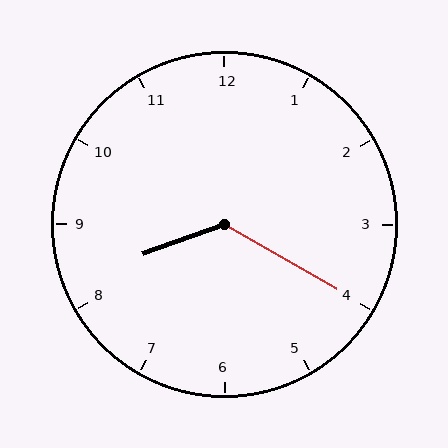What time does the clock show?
8:20.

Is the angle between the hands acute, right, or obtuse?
It is obtuse.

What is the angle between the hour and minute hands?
Approximately 130 degrees.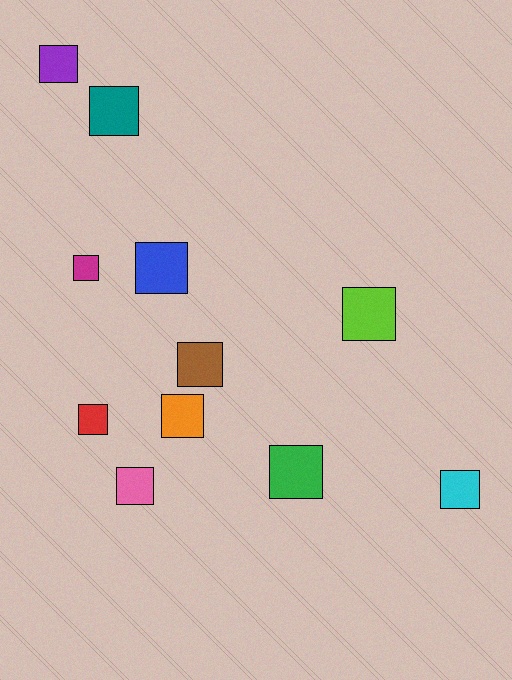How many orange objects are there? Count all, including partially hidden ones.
There is 1 orange object.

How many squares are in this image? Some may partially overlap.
There are 11 squares.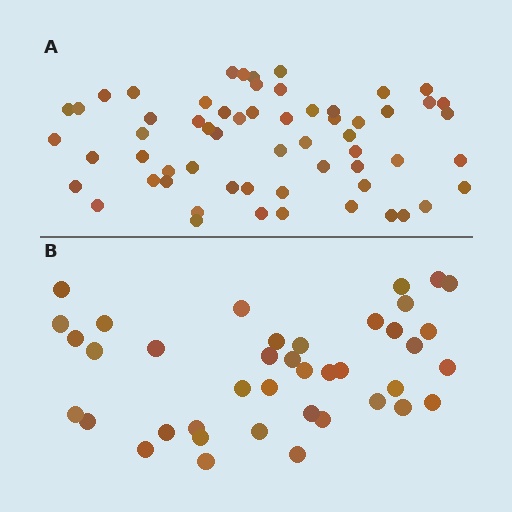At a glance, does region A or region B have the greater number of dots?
Region A (the top region) has more dots.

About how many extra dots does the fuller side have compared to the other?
Region A has approximately 20 more dots than region B.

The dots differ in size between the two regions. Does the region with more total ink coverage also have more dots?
No. Region B has more total ink coverage because its dots are larger, but region A actually contains more individual dots. Total area can be misleading — the number of items is what matters here.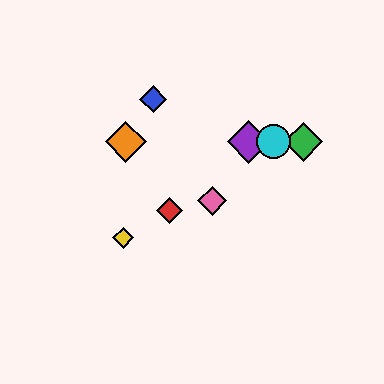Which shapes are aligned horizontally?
The green diamond, the purple diamond, the orange diamond, the cyan circle are aligned horizontally.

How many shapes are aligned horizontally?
4 shapes (the green diamond, the purple diamond, the orange diamond, the cyan circle) are aligned horizontally.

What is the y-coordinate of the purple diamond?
The purple diamond is at y≈142.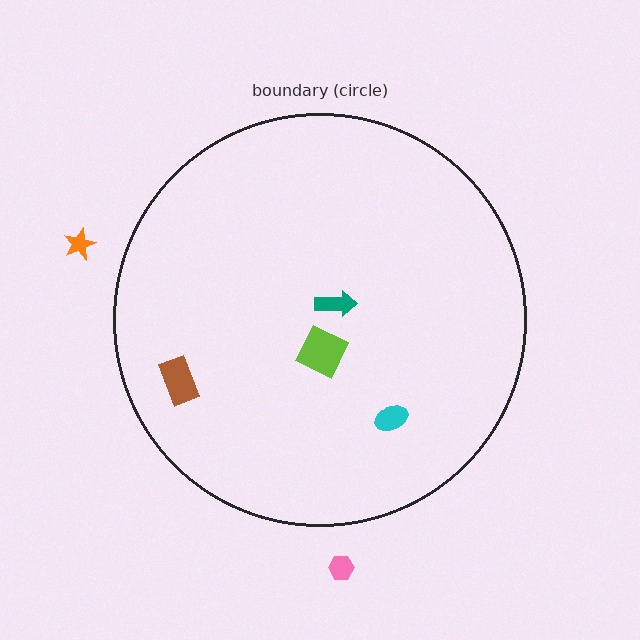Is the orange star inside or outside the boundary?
Outside.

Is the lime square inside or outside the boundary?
Inside.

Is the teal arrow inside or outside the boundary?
Inside.